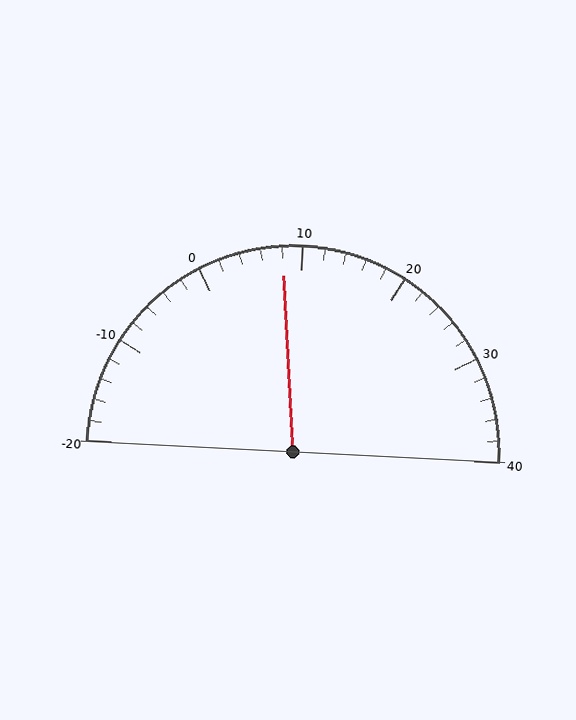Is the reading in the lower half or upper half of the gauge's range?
The reading is in the lower half of the range (-20 to 40).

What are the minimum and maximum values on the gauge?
The gauge ranges from -20 to 40.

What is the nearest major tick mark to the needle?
The nearest major tick mark is 10.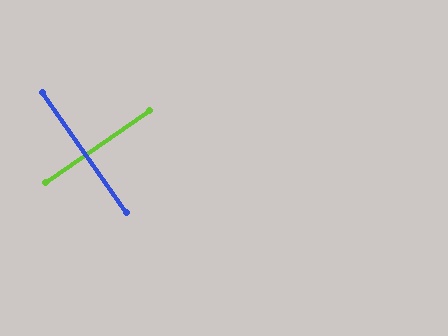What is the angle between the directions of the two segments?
Approximately 90 degrees.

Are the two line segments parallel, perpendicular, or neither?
Perpendicular — they meet at approximately 90°.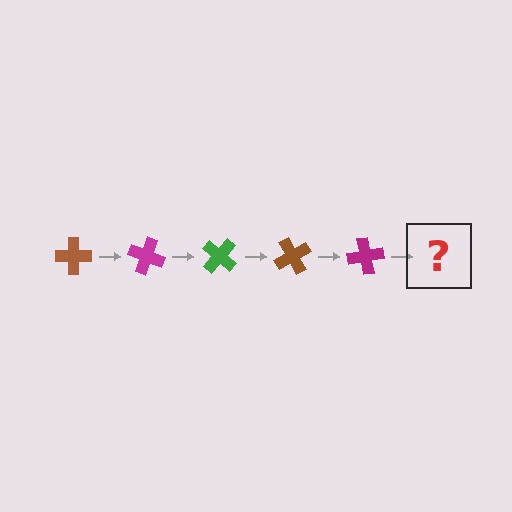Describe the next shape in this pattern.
It should be a green cross, rotated 100 degrees from the start.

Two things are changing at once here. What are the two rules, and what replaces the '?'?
The two rules are that it rotates 20 degrees each step and the color cycles through brown, magenta, and green. The '?' should be a green cross, rotated 100 degrees from the start.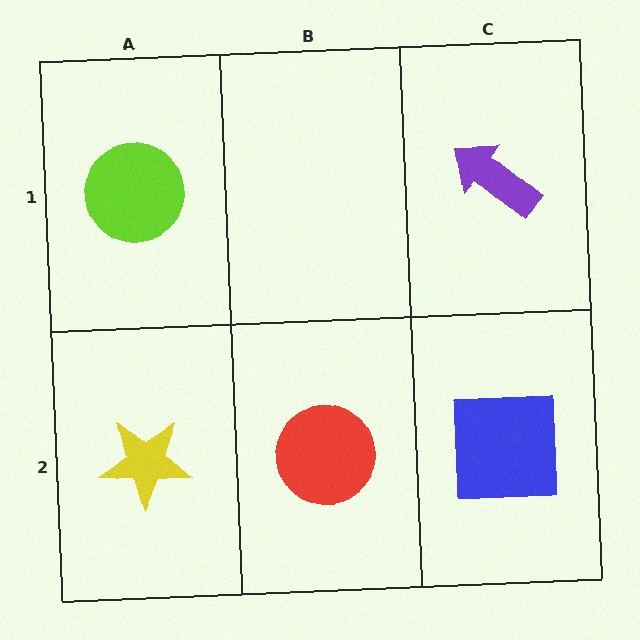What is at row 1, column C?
A purple arrow.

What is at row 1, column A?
A lime circle.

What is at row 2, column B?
A red circle.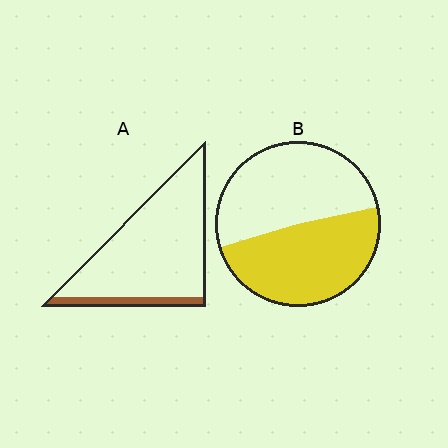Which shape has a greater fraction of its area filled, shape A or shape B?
Shape B.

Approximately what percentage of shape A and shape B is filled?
A is approximately 10% and B is approximately 50%.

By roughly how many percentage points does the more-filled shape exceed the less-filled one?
By roughly 35 percentage points (B over A).